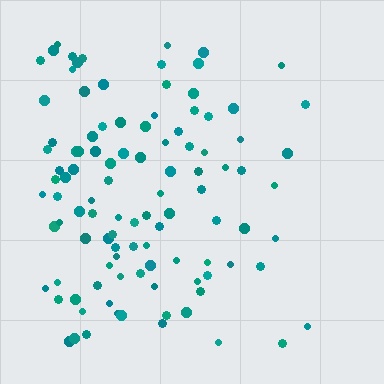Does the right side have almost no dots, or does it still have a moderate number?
Still a moderate number, just noticeably fewer than the left.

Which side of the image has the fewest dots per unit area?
The right.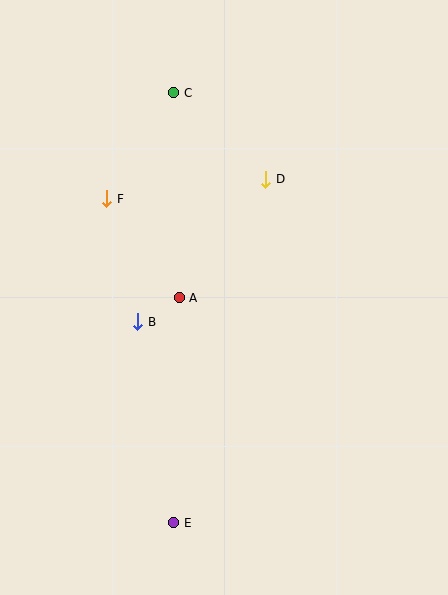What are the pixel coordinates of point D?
Point D is at (266, 179).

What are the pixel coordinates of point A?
Point A is at (179, 298).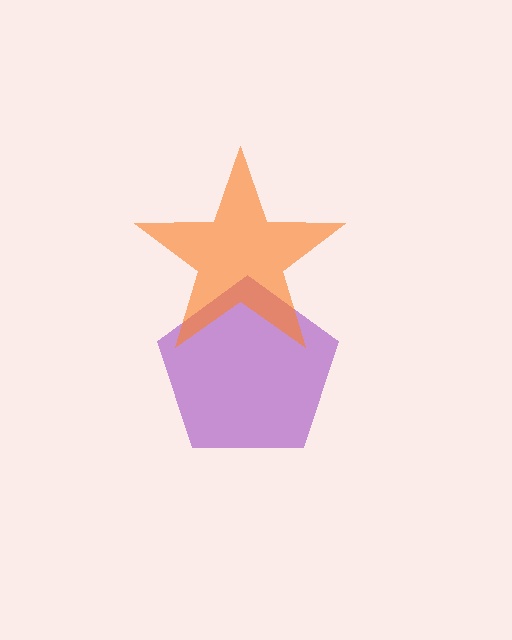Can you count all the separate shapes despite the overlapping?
Yes, there are 2 separate shapes.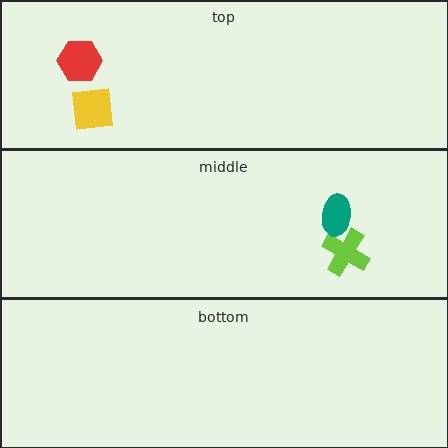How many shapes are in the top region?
2.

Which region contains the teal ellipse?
The middle region.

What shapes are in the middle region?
The lime cross, the teal ellipse.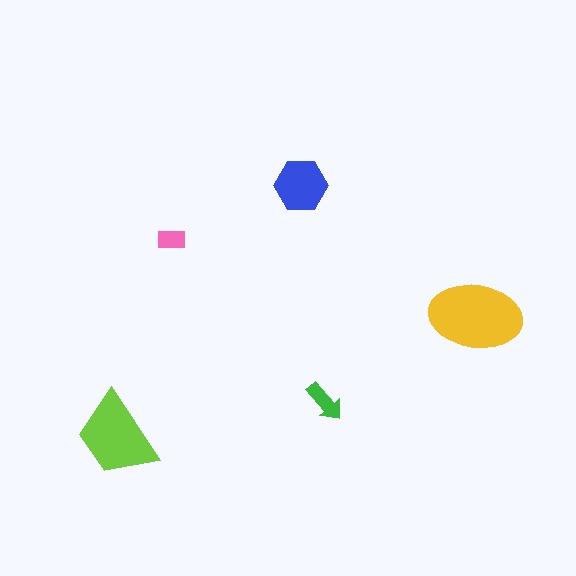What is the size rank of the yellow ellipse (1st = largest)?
1st.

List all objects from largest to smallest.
The yellow ellipse, the lime trapezoid, the blue hexagon, the green arrow, the pink rectangle.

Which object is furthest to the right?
The yellow ellipse is rightmost.